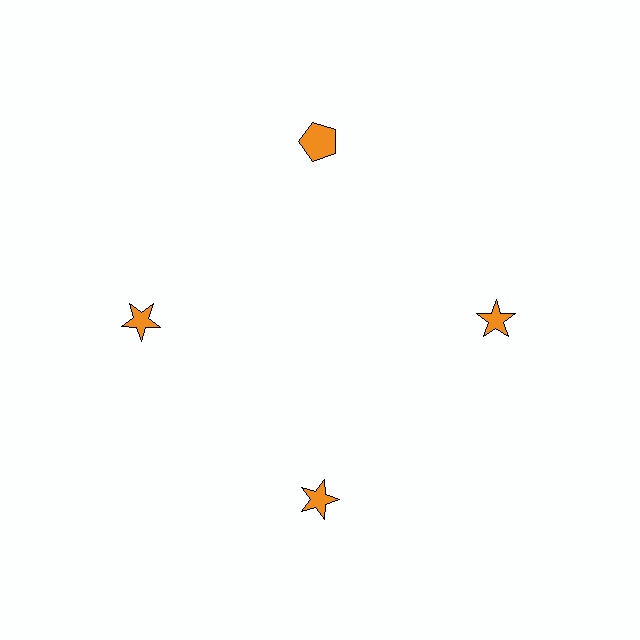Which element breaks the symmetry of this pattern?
The orange pentagon at roughly the 12 o'clock position breaks the symmetry. All other shapes are orange stars.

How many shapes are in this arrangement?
There are 4 shapes arranged in a ring pattern.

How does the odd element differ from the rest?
It has a different shape: pentagon instead of star.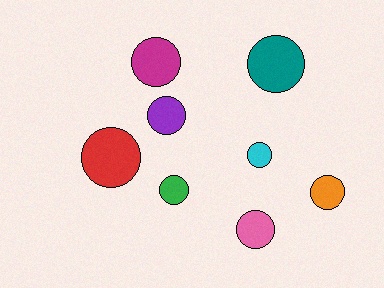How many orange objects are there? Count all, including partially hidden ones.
There is 1 orange object.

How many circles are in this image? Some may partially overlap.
There are 8 circles.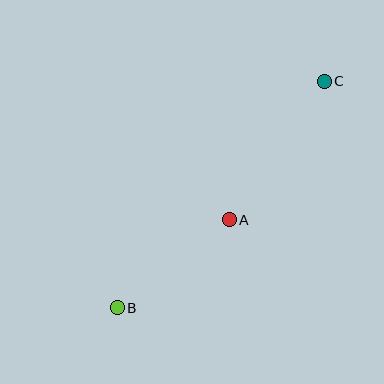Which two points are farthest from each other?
Points B and C are farthest from each other.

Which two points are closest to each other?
Points A and B are closest to each other.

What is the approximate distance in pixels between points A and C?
The distance between A and C is approximately 168 pixels.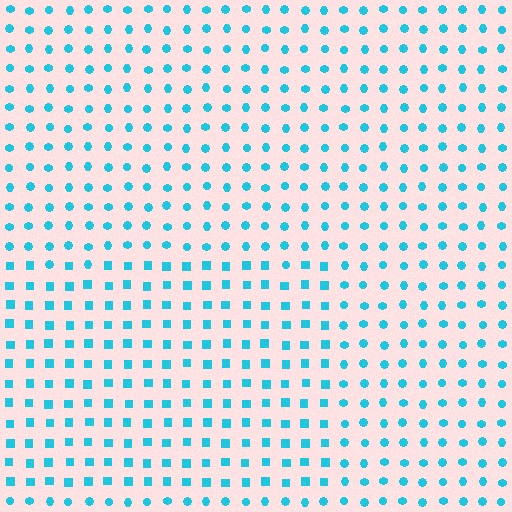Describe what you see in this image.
The image is filled with small cyan elements arranged in a uniform grid. A rectangle-shaped region contains squares, while the surrounding area contains circles. The boundary is defined purely by the change in element shape.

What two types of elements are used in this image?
The image uses squares inside the rectangle region and circles outside it.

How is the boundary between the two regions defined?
The boundary is defined by a change in element shape: squares inside vs. circles outside. All elements share the same color and spacing.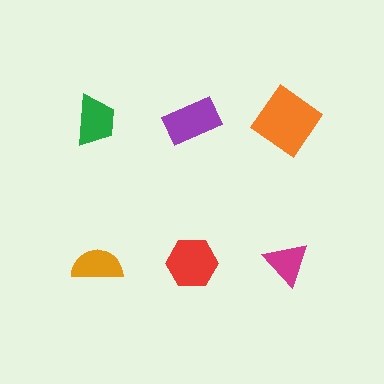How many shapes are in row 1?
3 shapes.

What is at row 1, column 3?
An orange diamond.